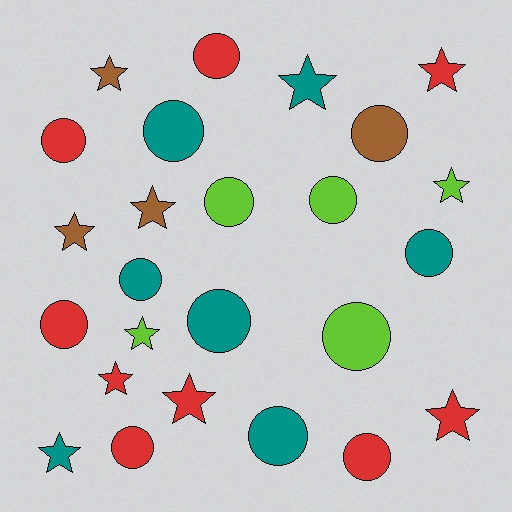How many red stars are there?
There are 4 red stars.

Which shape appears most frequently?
Circle, with 14 objects.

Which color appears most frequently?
Red, with 9 objects.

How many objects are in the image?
There are 25 objects.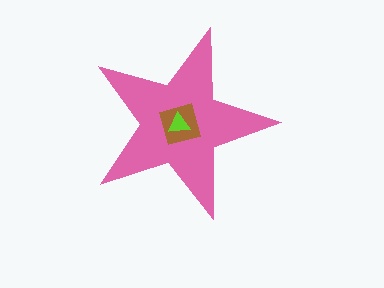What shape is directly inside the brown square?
The lime triangle.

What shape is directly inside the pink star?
The brown square.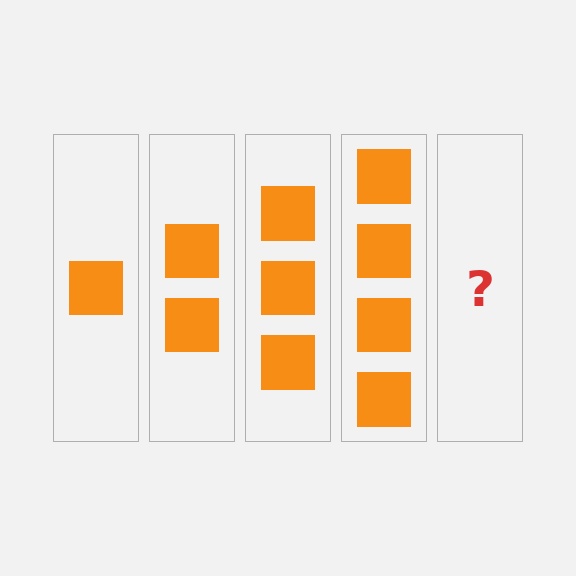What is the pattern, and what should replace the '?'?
The pattern is that each step adds one more square. The '?' should be 5 squares.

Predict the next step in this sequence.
The next step is 5 squares.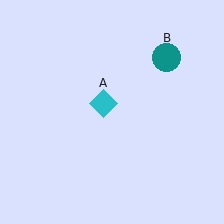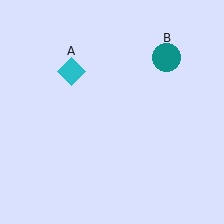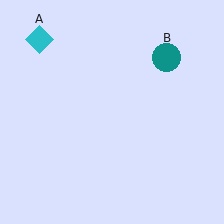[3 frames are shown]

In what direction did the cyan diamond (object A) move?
The cyan diamond (object A) moved up and to the left.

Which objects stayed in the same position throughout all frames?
Teal circle (object B) remained stationary.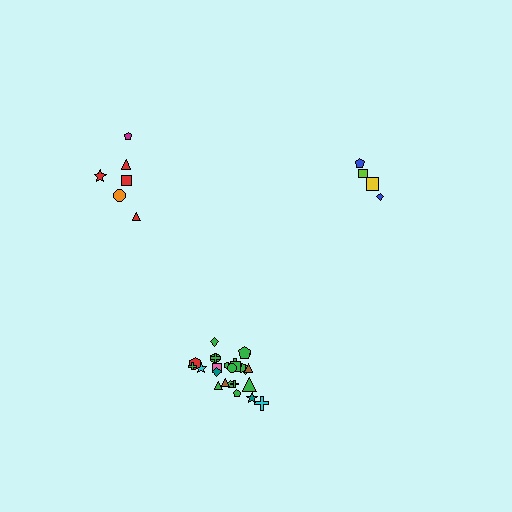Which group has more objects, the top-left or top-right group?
The top-left group.